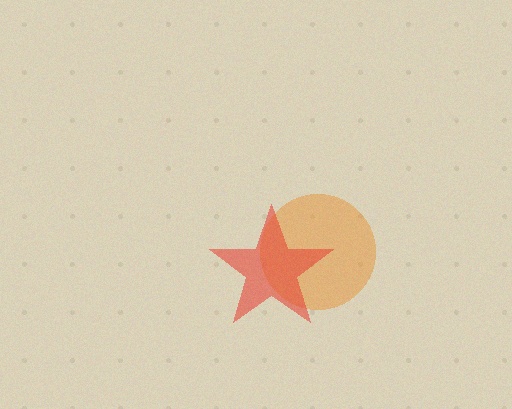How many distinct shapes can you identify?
There are 2 distinct shapes: an orange circle, a red star.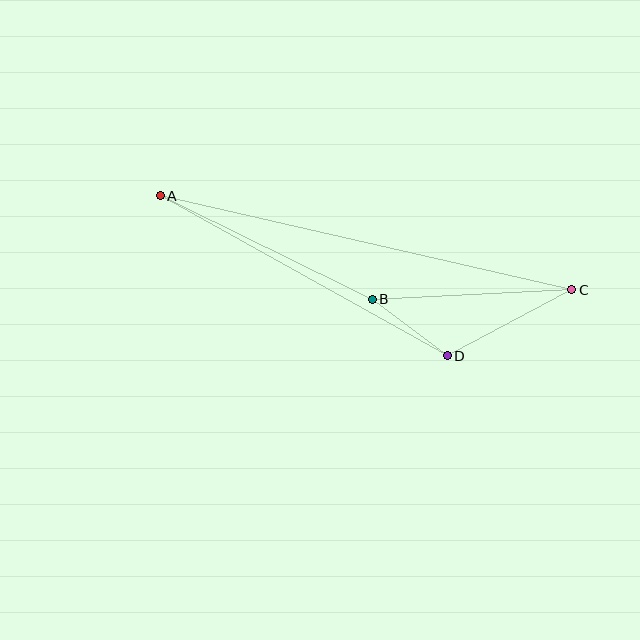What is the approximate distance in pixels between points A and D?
The distance between A and D is approximately 328 pixels.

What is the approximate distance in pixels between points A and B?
The distance between A and B is approximately 236 pixels.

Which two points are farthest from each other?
Points A and C are farthest from each other.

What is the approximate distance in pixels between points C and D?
The distance between C and D is approximately 141 pixels.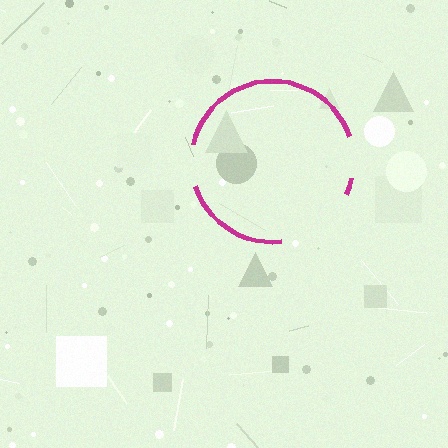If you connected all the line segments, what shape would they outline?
They would outline a circle.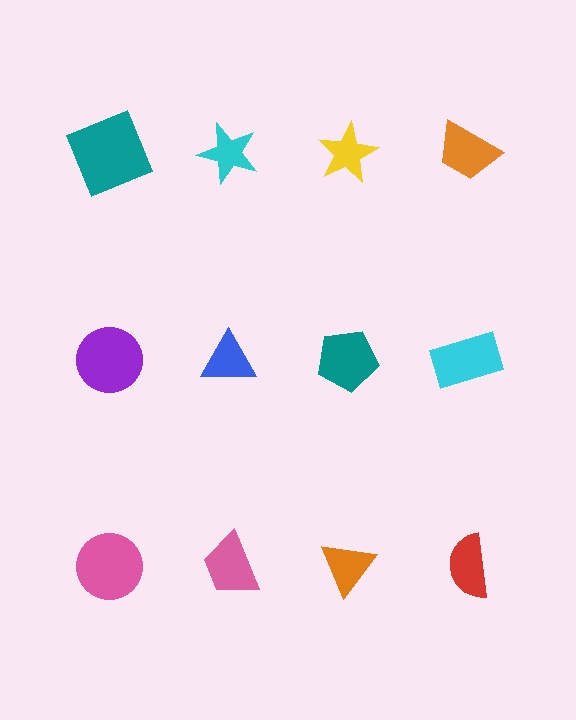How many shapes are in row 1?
4 shapes.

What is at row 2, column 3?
A teal pentagon.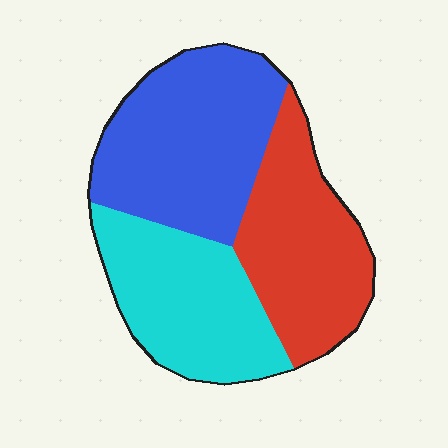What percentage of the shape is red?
Red covers 31% of the shape.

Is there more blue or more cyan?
Blue.